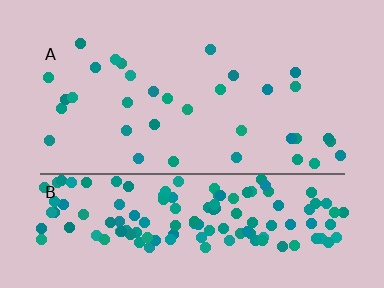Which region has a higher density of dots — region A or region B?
B (the bottom).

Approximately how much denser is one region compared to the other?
Approximately 4.8× — region B over region A.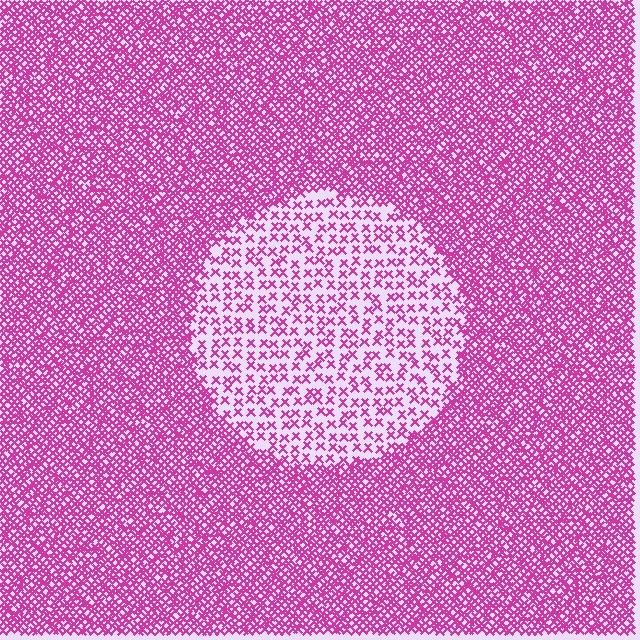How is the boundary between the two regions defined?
The boundary is defined by a change in element density (approximately 2.7x ratio). All elements are the same color, size, and shape.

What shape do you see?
I see a circle.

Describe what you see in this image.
The image contains small magenta elements arranged at two different densities. A circle-shaped region is visible where the elements are less densely packed than the surrounding area.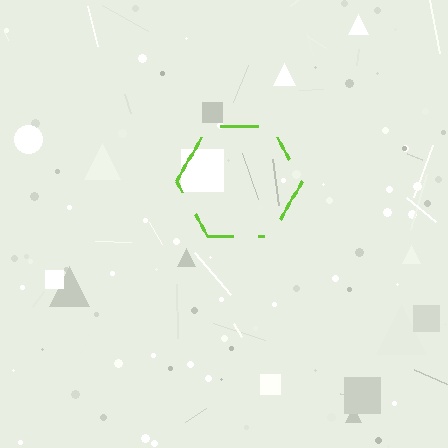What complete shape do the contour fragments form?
The contour fragments form a hexagon.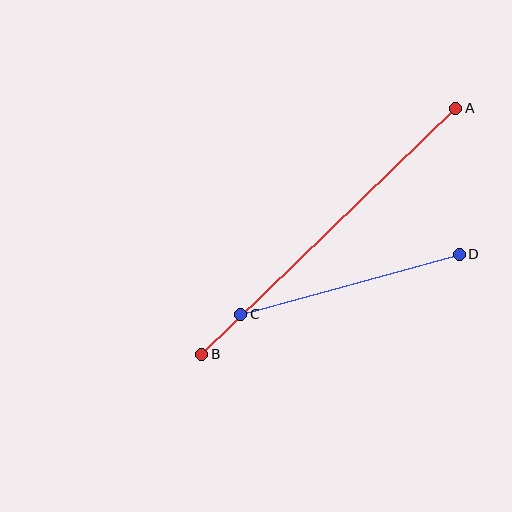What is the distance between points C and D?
The distance is approximately 226 pixels.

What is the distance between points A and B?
The distance is approximately 354 pixels.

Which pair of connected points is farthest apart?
Points A and B are farthest apart.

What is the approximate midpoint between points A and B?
The midpoint is at approximately (329, 231) pixels.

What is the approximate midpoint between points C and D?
The midpoint is at approximately (350, 284) pixels.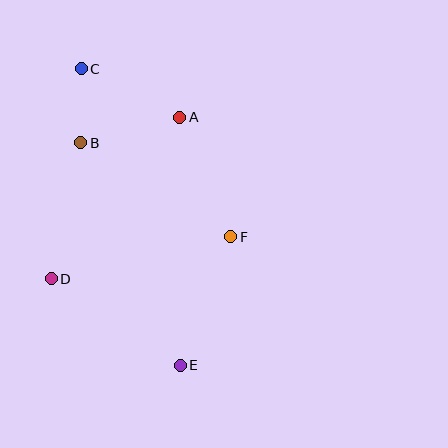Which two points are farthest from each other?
Points C and E are farthest from each other.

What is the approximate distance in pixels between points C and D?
The distance between C and D is approximately 212 pixels.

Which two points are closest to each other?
Points B and C are closest to each other.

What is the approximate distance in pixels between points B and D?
The distance between B and D is approximately 139 pixels.